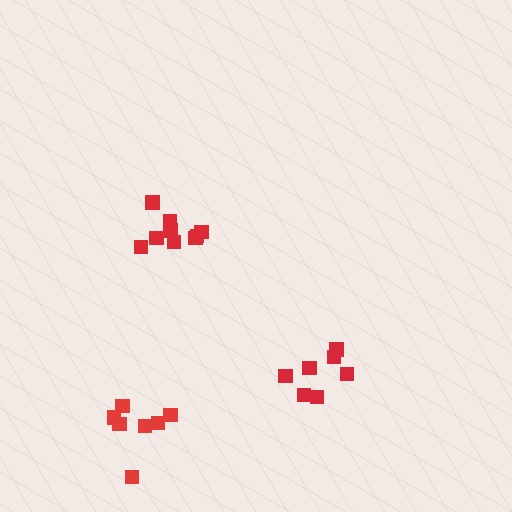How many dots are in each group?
Group 1: 9 dots, Group 2: 7 dots, Group 3: 7 dots (23 total).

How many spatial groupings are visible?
There are 3 spatial groupings.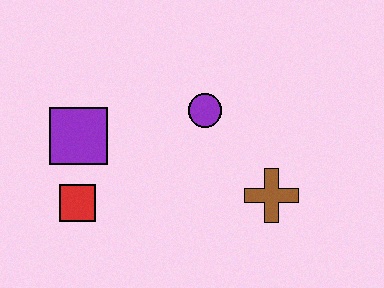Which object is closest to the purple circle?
The brown cross is closest to the purple circle.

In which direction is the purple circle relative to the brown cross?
The purple circle is above the brown cross.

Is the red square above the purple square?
No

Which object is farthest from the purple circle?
The red square is farthest from the purple circle.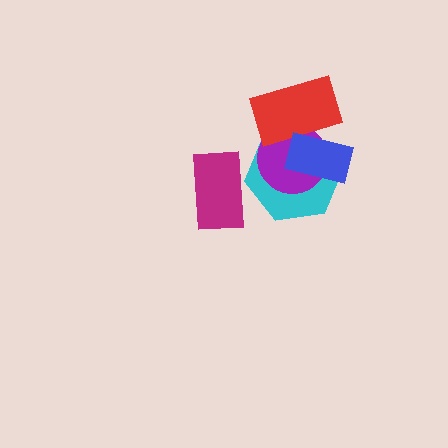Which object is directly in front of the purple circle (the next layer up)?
The red rectangle is directly in front of the purple circle.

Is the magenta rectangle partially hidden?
No, no other shape covers it.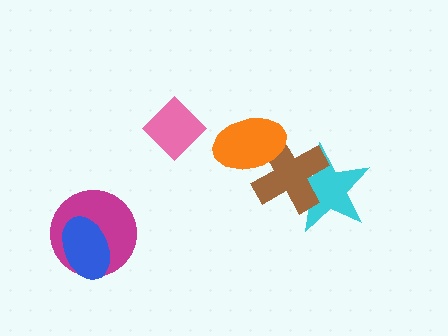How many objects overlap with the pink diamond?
0 objects overlap with the pink diamond.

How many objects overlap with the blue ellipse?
1 object overlaps with the blue ellipse.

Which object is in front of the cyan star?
The brown cross is in front of the cyan star.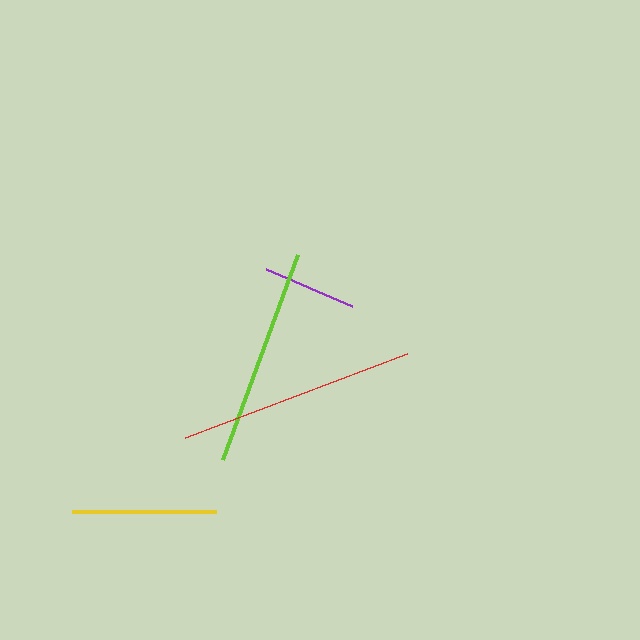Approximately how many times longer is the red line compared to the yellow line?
The red line is approximately 1.6 times the length of the yellow line.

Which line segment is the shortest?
The purple line is the shortest at approximately 94 pixels.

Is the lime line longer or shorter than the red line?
The red line is longer than the lime line.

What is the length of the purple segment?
The purple segment is approximately 94 pixels long.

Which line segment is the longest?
The red line is the longest at approximately 237 pixels.